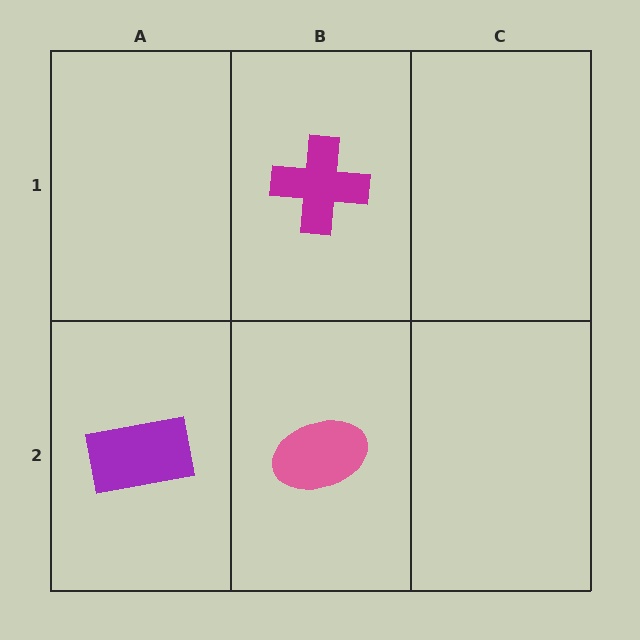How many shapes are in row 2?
2 shapes.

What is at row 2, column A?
A purple rectangle.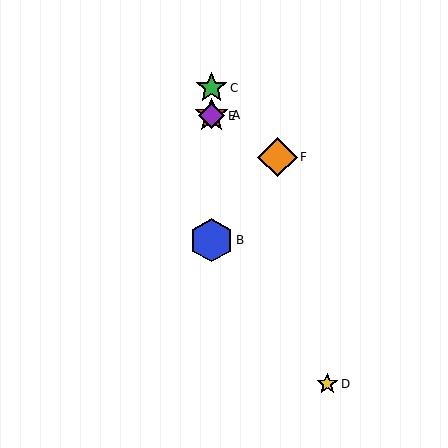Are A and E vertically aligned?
Yes, both are at x≈212.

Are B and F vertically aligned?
No, B is at x≈212 and F is at x≈277.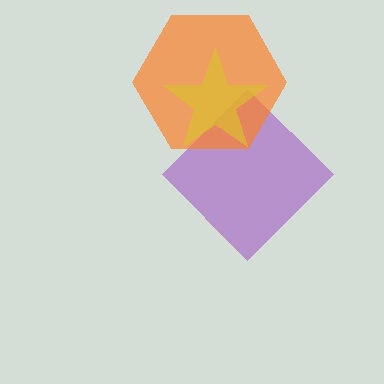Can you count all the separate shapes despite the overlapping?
Yes, there are 3 separate shapes.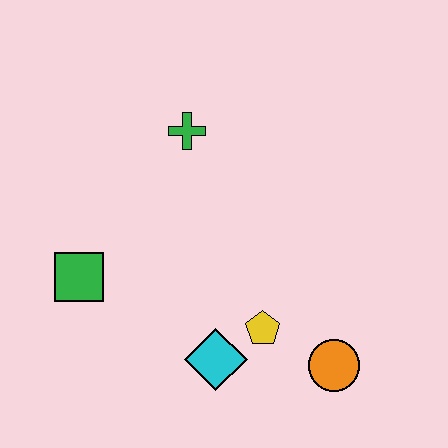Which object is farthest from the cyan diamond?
The green cross is farthest from the cyan diamond.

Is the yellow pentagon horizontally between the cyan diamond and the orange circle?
Yes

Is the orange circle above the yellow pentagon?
No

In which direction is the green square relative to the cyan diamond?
The green square is to the left of the cyan diamond.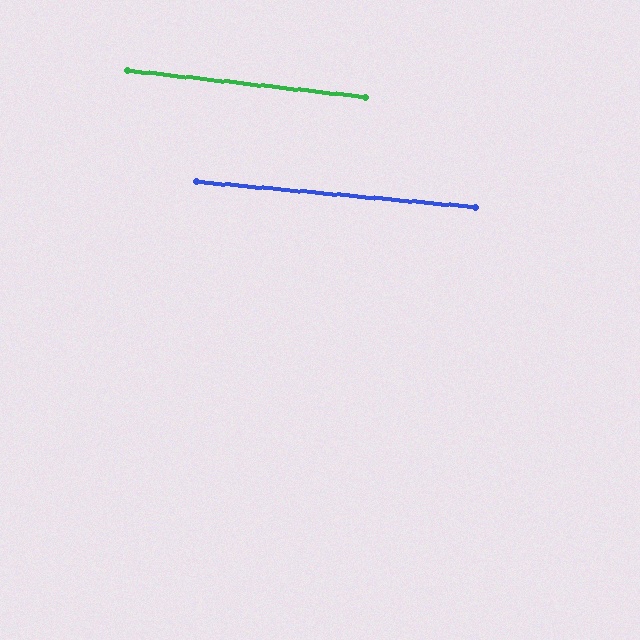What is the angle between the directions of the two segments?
Approximately 1 degree.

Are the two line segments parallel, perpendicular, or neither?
Parallel — their directions differ by only 1.2°.